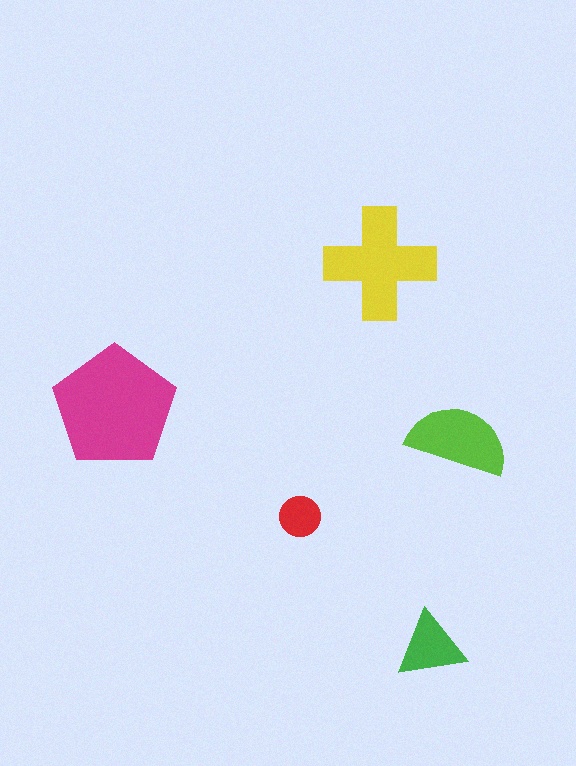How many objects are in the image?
There are 5 objects in the image.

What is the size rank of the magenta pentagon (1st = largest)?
1st.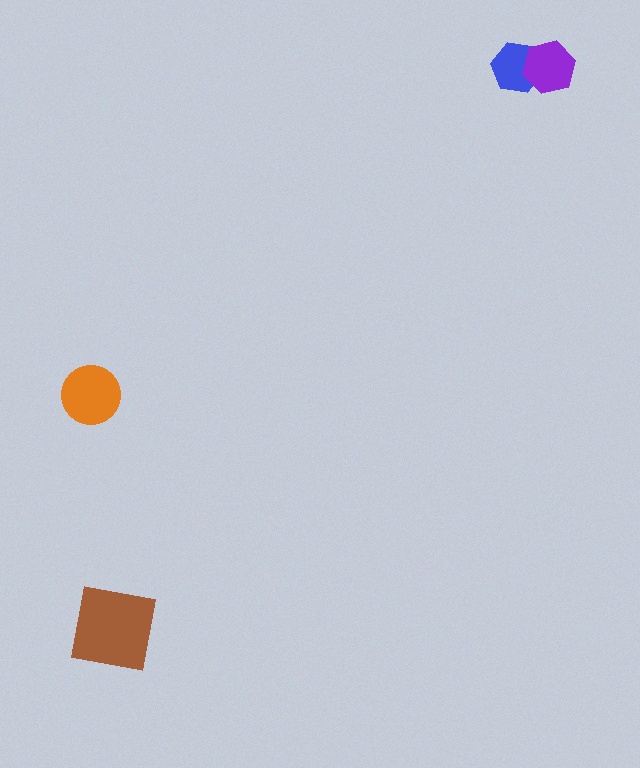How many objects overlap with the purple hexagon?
1 object overlaps with the purple hexagon.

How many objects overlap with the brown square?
0 objects overlap with the brown square.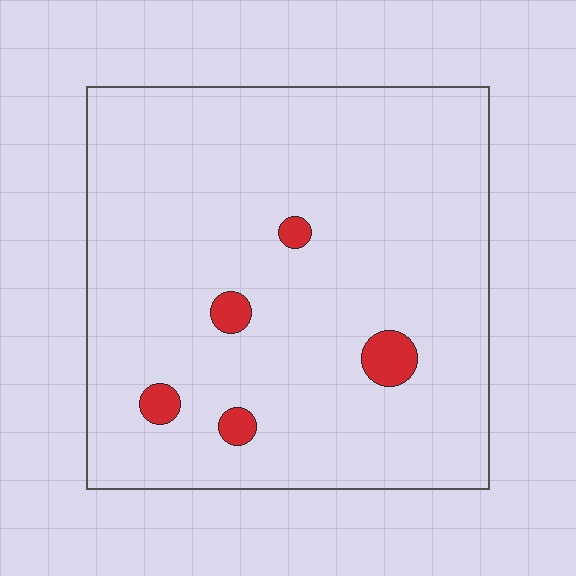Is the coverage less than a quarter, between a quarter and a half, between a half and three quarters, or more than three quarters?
Less than a quarter.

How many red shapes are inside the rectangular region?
5.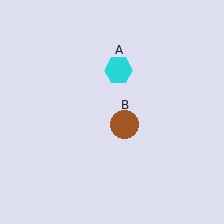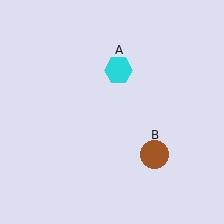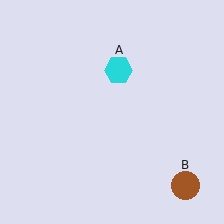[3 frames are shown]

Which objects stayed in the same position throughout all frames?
Cyan hexagon (object A) remained stationary.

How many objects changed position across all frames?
1 object changed position: brown circle (object B).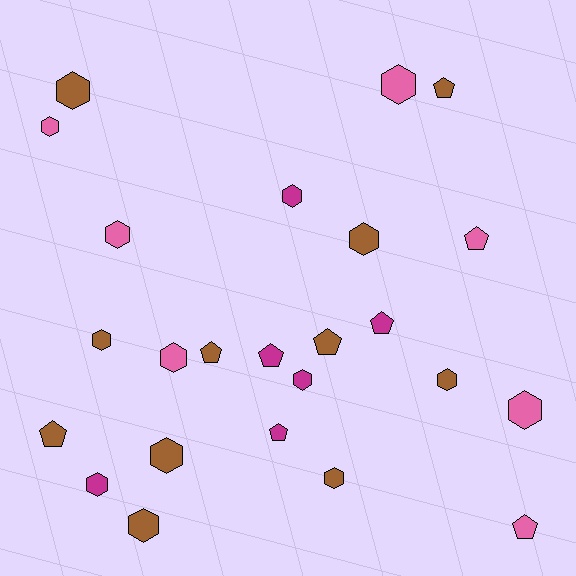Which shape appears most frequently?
Hexagon, with 15 objects.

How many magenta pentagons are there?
There are 3 magenta pentagons.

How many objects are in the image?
There are 24 objects.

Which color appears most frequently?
Brown, with 11 objects.